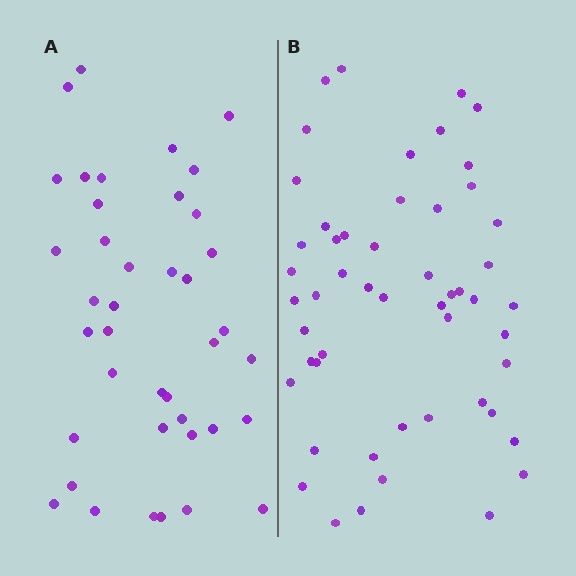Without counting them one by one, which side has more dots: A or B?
Region B (the right region) has more dots.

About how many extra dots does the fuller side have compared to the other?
Region B has roughly 12 or so more dots than region A.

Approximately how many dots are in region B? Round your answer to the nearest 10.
About 50 dots. (The exact count is 52, which rounds to 50.)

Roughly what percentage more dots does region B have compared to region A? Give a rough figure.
About 30% more.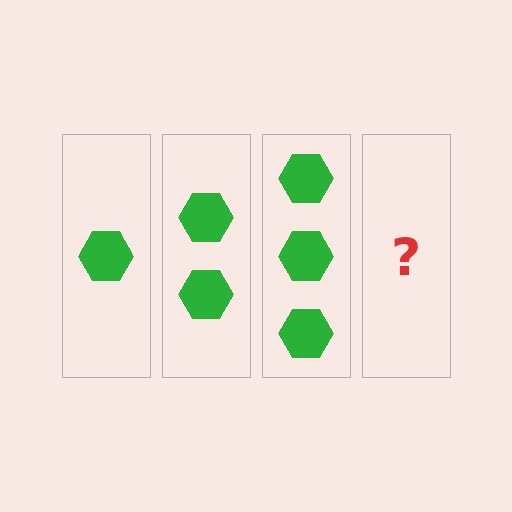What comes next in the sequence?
The next element should be 4 hexagons.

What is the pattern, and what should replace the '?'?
The pattern is that each step adds one more hexagon. The '?' should be 4 hexagons.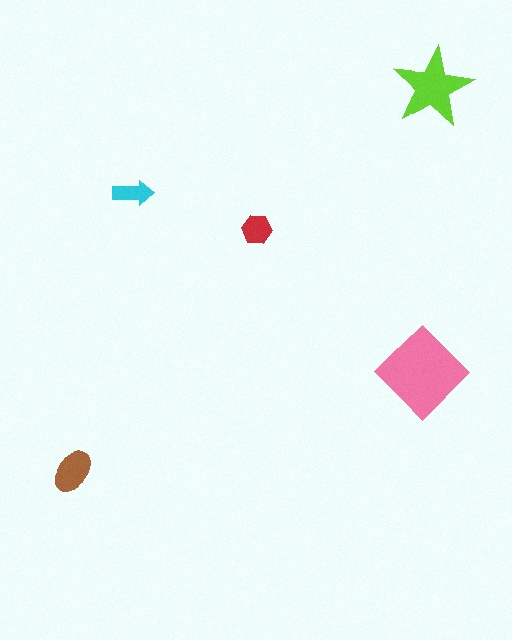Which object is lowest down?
The brown ellipse is bottommost.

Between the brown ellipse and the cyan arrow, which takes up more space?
The brown ellipse.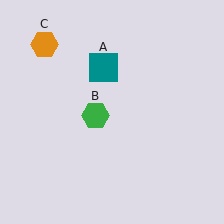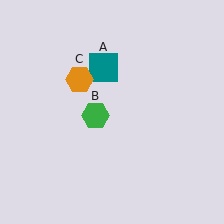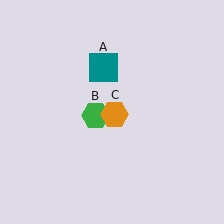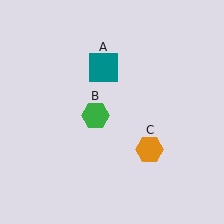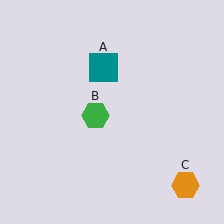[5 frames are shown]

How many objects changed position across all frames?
1 object changed position: orange hexagon (object C).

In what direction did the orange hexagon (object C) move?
The orange hexagon (object C) moved down and to the right.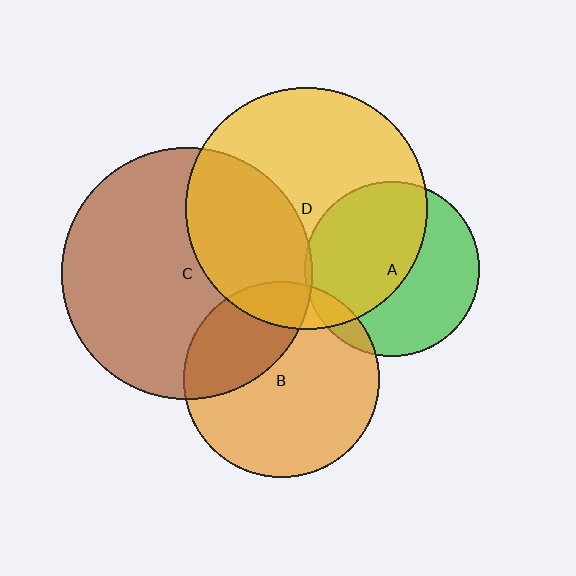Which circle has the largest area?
Circle C (brown).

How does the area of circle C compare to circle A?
Approximately 2.1 times.